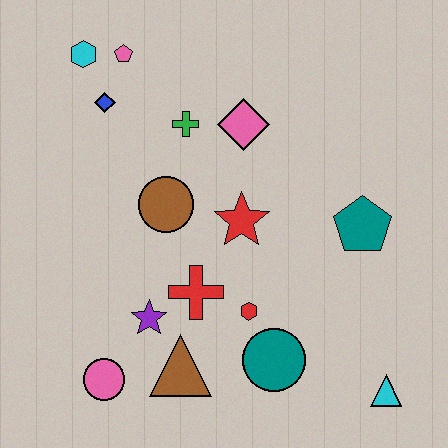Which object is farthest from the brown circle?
The cyan triangle is farthest from the brown circle.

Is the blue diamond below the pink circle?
No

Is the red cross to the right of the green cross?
Yes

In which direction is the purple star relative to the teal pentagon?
The purple star is to the left of the teal pentagon.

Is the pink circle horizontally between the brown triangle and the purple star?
No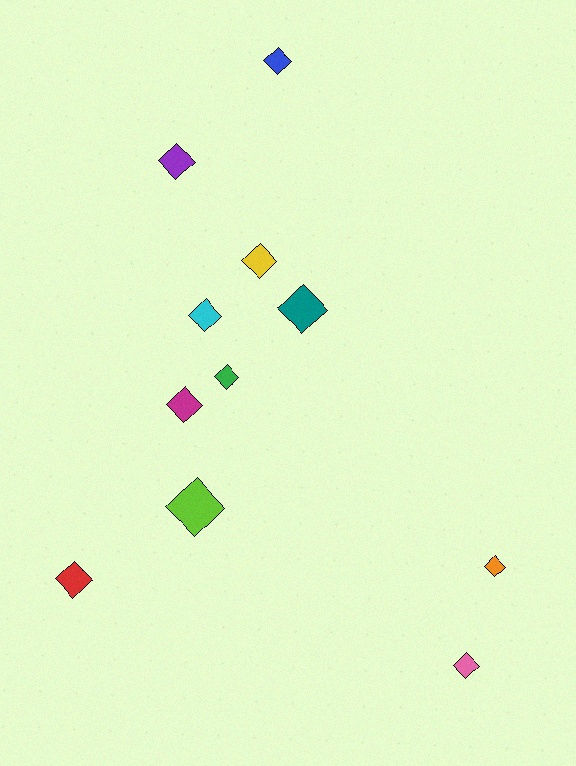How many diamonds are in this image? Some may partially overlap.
There are 11 diamonds.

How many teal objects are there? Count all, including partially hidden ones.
There is 1 teal object.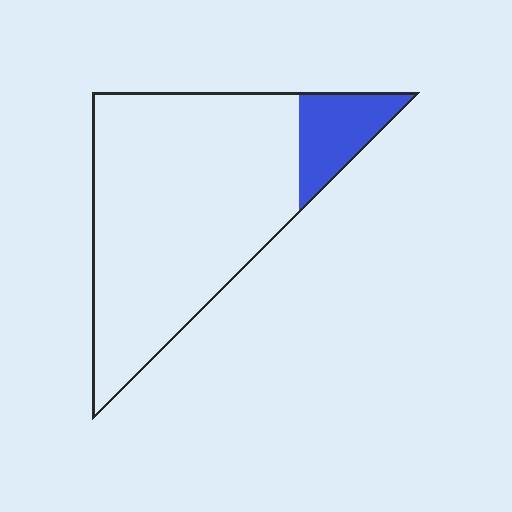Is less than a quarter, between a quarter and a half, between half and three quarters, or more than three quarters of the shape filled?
Less than a quarter.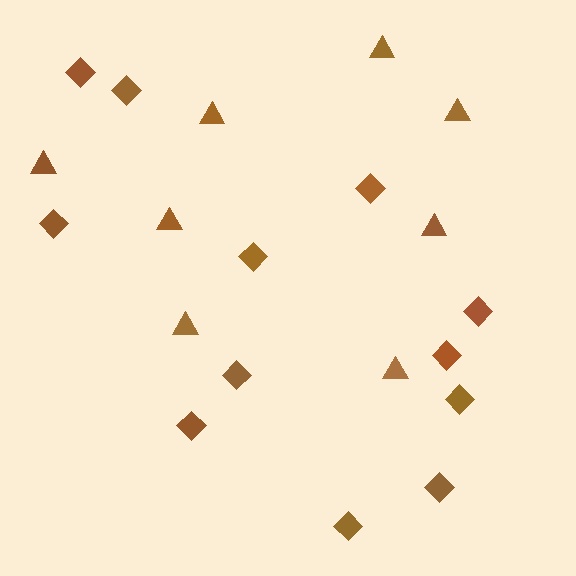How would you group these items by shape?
There are 2 groups: one group of diamonds (12) and one group of triangles (8).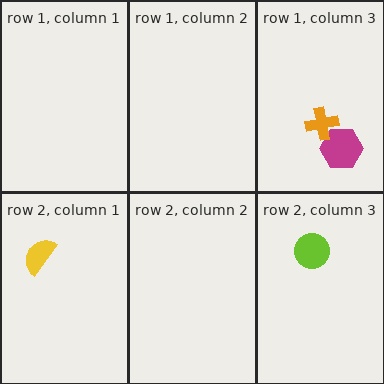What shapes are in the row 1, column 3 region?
The magenta hexagon, the orange cross.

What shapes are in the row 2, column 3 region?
The lime circle.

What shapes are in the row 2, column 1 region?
The yellow semicircle.